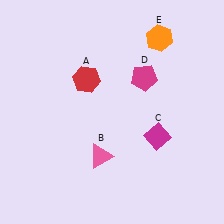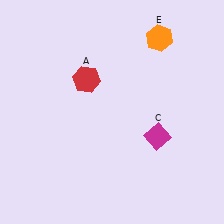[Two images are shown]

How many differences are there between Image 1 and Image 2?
There are 2 differences between the two images.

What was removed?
The pink triangle (B), the magenta pentagon (D) were removed in Image 2.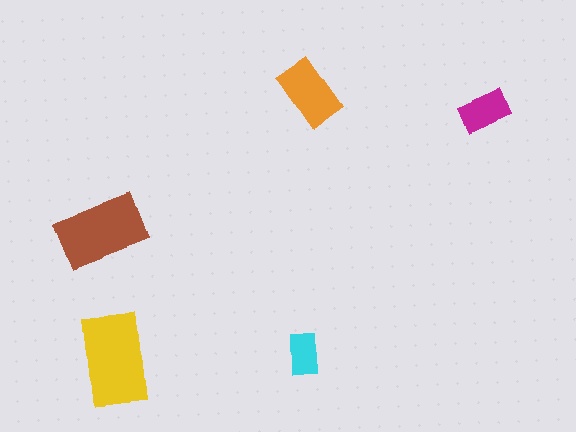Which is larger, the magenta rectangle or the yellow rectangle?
The yellow one.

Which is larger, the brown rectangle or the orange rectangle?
The brown one.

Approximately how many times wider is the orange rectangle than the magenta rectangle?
About 1.5 times wider.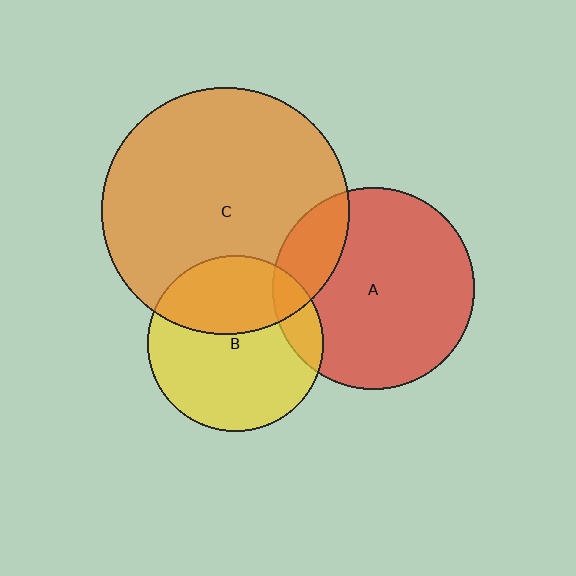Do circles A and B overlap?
Yes.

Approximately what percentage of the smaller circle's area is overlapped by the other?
Approximately 15%.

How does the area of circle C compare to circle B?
Approximately 2.0 times.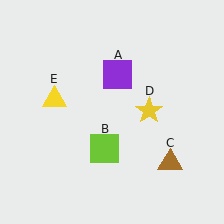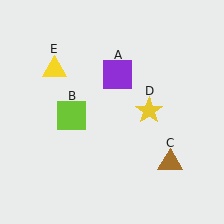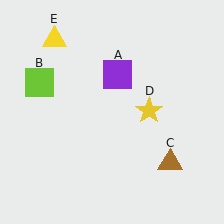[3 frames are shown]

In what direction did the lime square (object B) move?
The lime square (object B) moved up and to the left.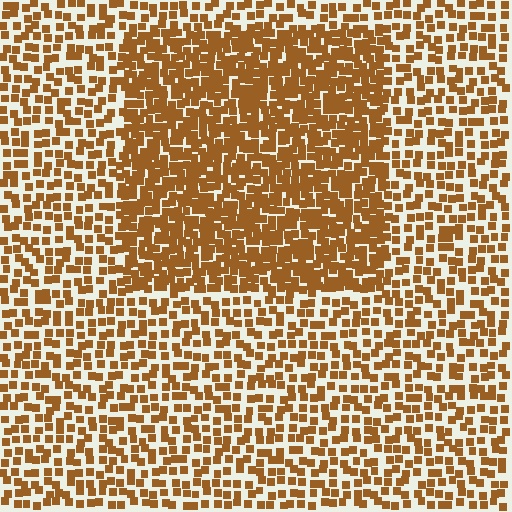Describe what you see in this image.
The image contains small brown elements arranged at two different densities. A rectangle-shaped region is visible where the elements are more densely packed than the surrounding area.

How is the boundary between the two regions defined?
The boundary is defined by a change in element density (approximately 1.9x ratio). All elements are the same color, size, and shape.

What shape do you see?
I see a rectangle.